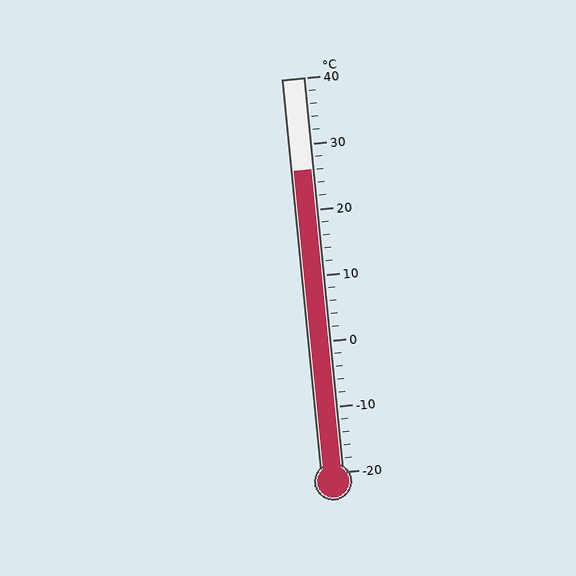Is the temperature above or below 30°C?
The temperature is below 30°C.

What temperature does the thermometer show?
The thermometer shows approximately 26°C.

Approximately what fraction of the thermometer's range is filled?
The thermometer is filled to approximately 75% of its range.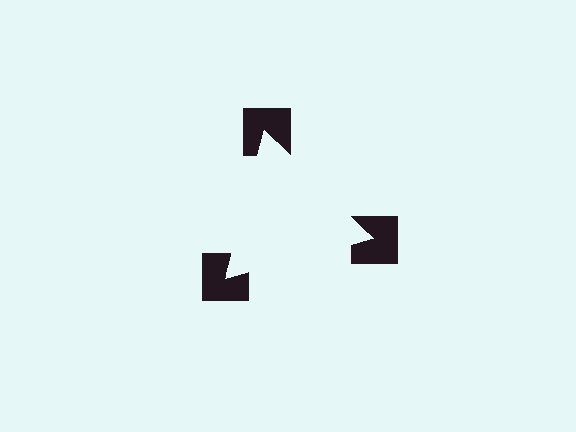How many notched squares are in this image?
There are 3 — one at each vertex of the illusory triangle.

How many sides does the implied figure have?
3 sides.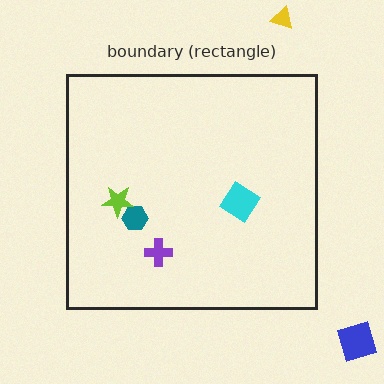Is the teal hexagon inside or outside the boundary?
Inside.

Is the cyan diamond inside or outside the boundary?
Inside.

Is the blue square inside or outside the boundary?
Outside.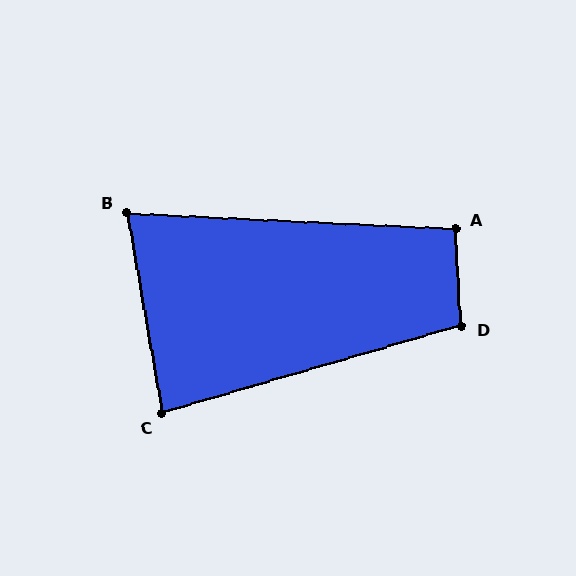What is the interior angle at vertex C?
Approximately 84 degrees (acute).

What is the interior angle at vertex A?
Approximately 96 degrees (obtuse).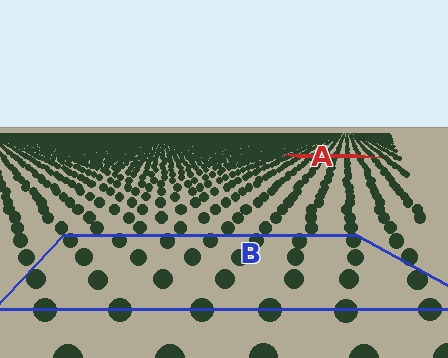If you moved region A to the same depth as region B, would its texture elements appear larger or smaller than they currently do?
They would appear larger. At a closer depth, the same texture elements are projected at a bigger on-screen size.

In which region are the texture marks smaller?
The texture marks are smaller in region A, because it is farther away.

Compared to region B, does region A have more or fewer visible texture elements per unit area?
Region A has more texture elements per unit area — they are packed more densely because it is farther away.